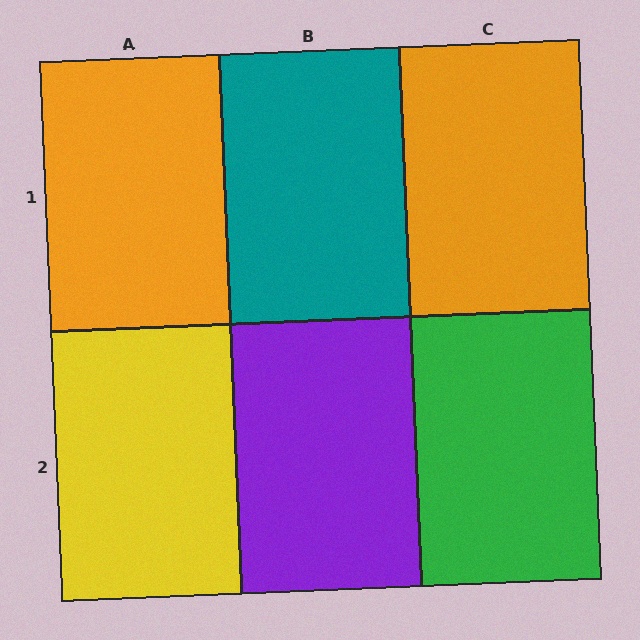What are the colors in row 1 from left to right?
Orange, teal, orange.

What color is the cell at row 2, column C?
Green.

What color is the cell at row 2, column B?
Purple.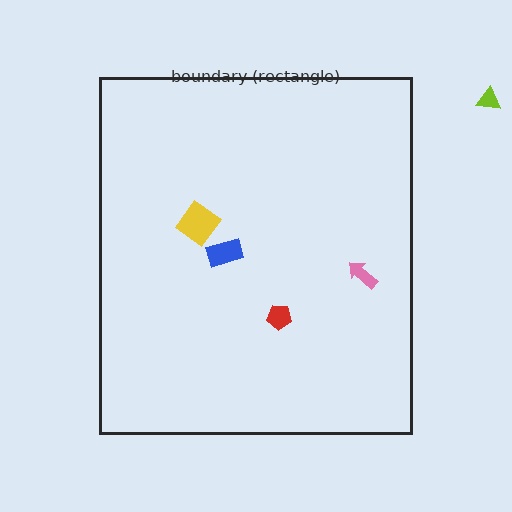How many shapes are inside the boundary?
4 inside, 1 outside.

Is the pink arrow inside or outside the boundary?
Inside.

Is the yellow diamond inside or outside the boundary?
Inside.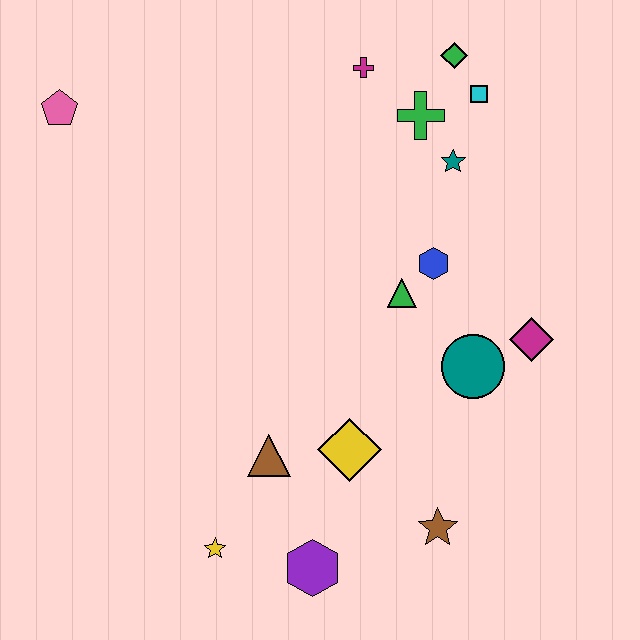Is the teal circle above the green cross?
No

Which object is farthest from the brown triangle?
The green diamond is farthest from the brown triangle.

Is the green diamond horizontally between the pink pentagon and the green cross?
No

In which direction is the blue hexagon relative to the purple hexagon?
The blue hexagon is above the purple hexagon.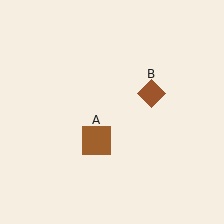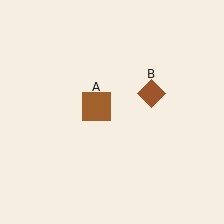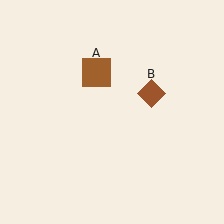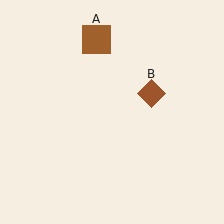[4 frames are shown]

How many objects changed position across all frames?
1 object changed position: brown square (object A).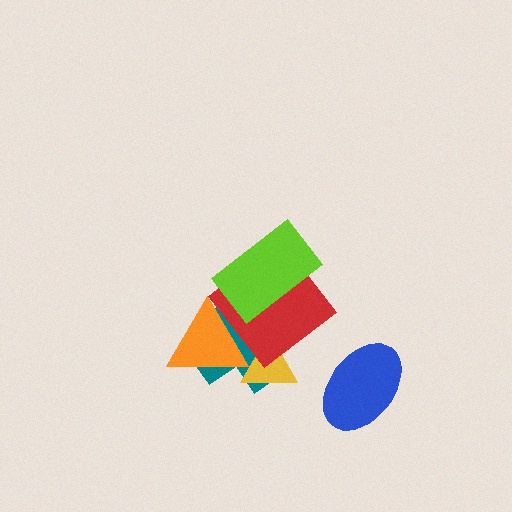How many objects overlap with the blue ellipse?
0 objects overlap with the blue ellipse.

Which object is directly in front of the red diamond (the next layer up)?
The orange triangle is directly in front of the red diamond.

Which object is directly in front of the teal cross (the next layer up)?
The yellow triangle is directly in front of the teal cross.